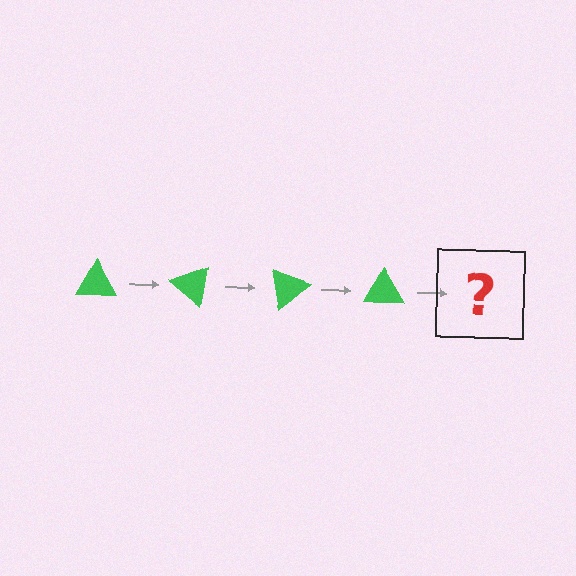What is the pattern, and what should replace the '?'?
The pattern is that the triangle rotates 40 degrees each step. The '?' should be a green triangle rotated 160 degrees.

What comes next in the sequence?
The next element should be a green triangle rotated 160 degrees.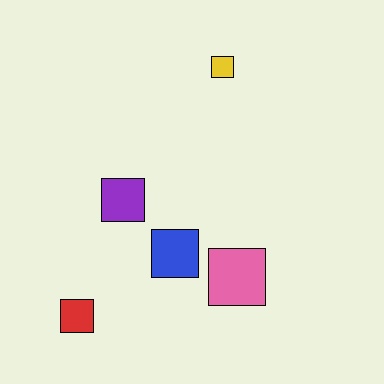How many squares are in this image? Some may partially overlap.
There are 5 squares.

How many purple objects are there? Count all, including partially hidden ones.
There is 1 purple object.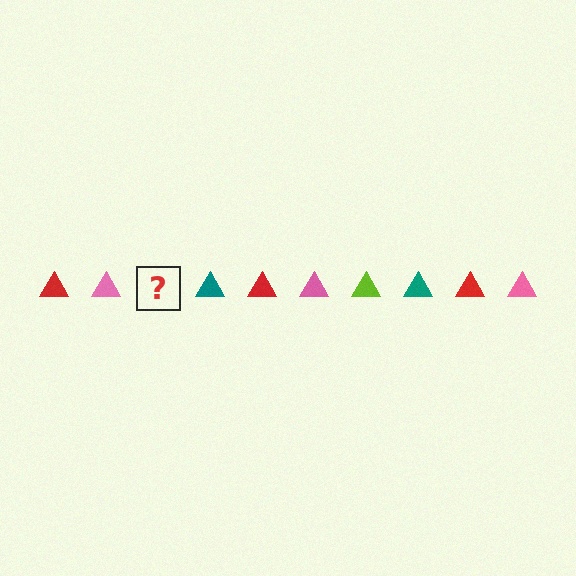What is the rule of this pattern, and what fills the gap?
The rule is that the pattern cycles through red, pink, lime, teal triangles. The gap should be filled with a lime triangle.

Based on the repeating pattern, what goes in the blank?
The blank should be a lime triangle.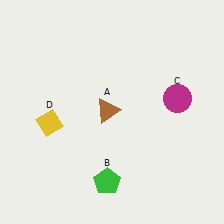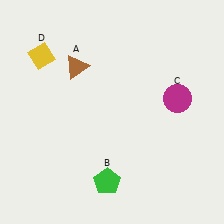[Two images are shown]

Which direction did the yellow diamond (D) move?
The yellow diamond (D) moved up.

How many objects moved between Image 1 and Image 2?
2 objects moved between the two images.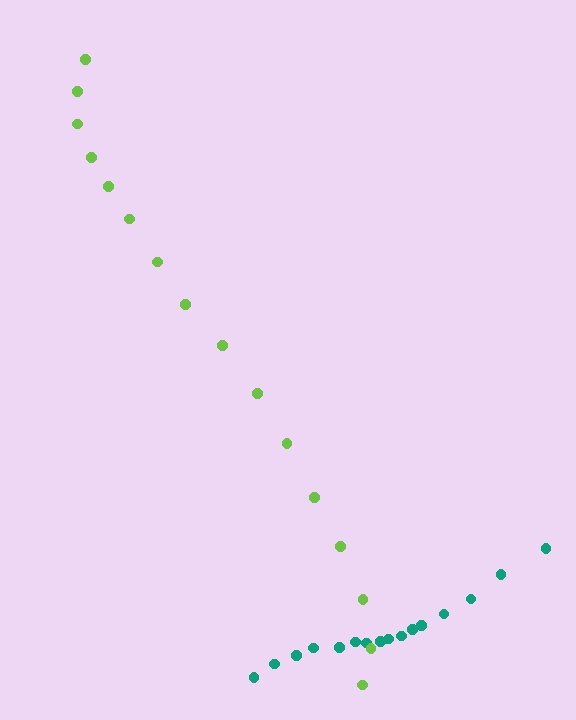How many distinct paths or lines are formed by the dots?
There are 2 distinct paths.